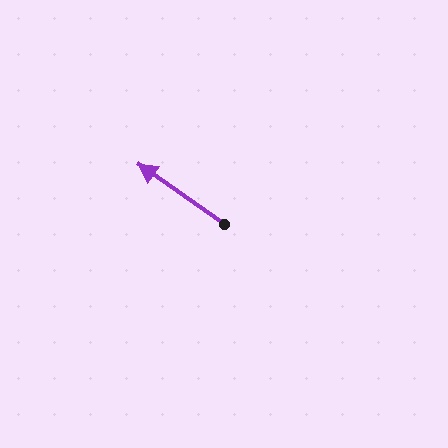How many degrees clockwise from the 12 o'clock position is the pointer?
Approximately 305 degrees.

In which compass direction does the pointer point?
Northwest.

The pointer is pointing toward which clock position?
Roughly 10 o'clock.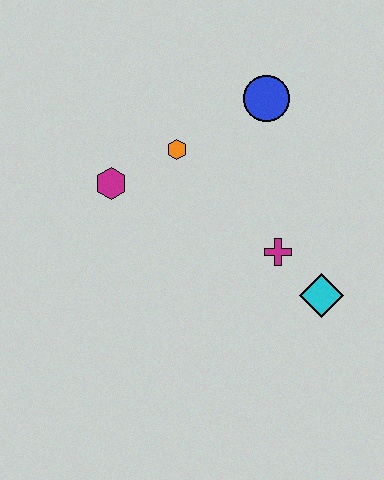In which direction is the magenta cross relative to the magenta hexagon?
The magenta cross is to the right of the magenta hexagon.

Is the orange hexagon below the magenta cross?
No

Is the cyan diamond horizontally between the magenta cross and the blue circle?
No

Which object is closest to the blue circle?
The orange hexagon is closest to the blue circle.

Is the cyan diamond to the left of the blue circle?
No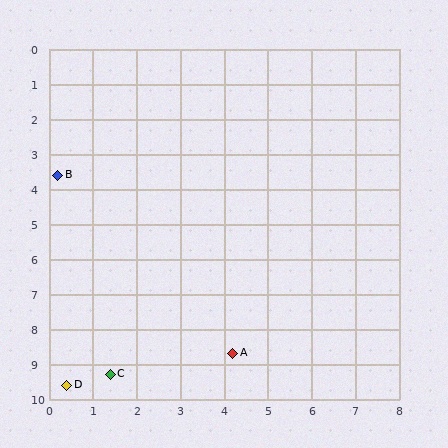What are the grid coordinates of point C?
Point C is at approximately (1.4, 9.3).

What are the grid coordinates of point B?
Point B is at approximately (0.2, 3.6).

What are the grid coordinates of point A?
Point A is at approximately (4.2, 8.7).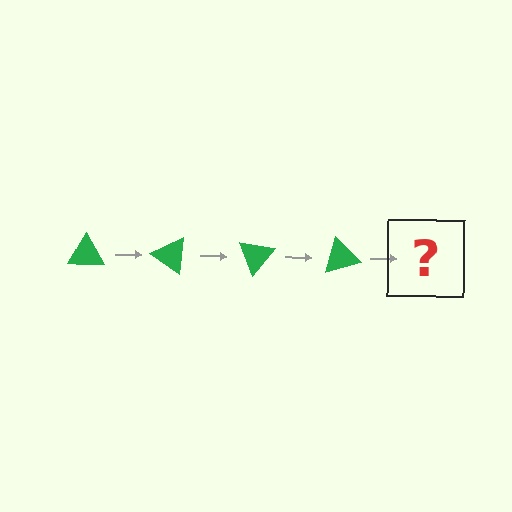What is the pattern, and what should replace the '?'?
The pattern is that the triangle rotates 35 degrees each step. The '?' should be a green triangle rotated 140 degrees.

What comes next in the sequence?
The next element should be a green triangle rotated 140 degrees.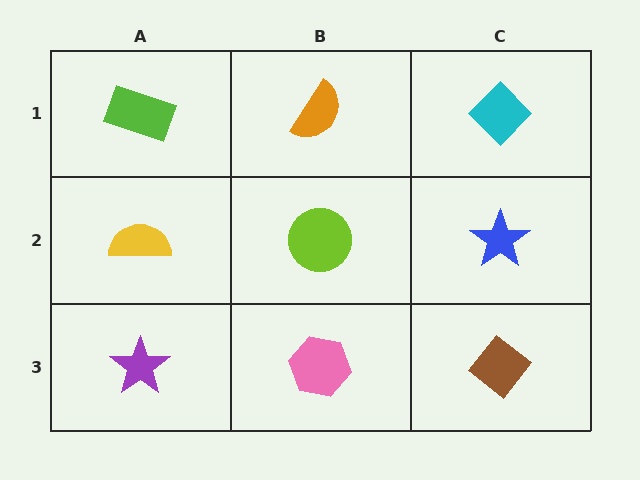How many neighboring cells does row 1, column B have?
3.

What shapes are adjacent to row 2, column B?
An orange semicircle (row 1, column B), a pink hexagon (row 3, column B), a yellow semicircle (row 2, column A), a blue star (row 2, column C).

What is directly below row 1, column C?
A blue star.